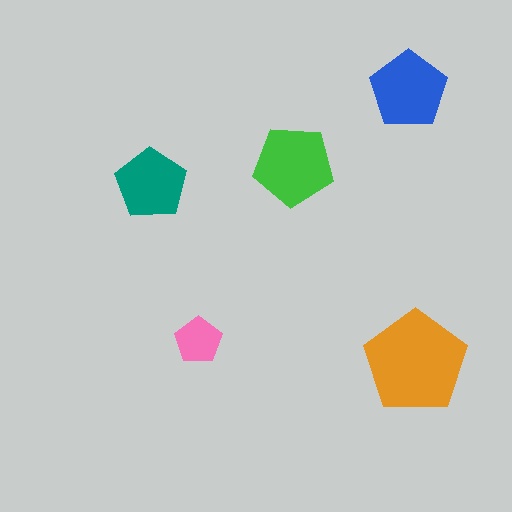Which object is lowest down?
The orange pentagon is bottommost.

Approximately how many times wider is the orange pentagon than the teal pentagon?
About 1.5 times wider.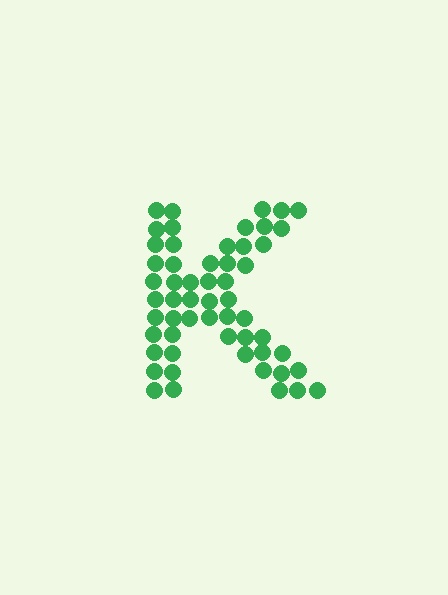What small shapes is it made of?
It is made of small circles.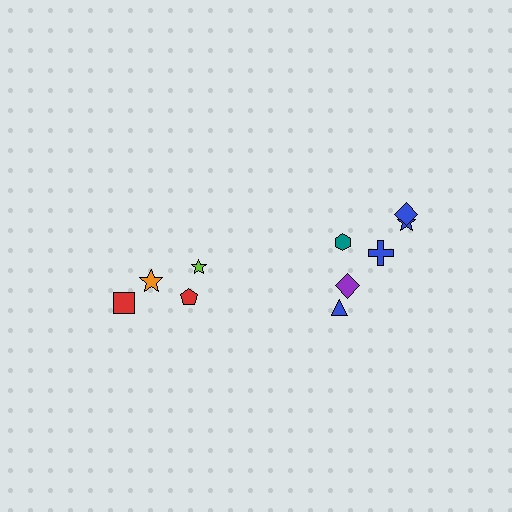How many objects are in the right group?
There are 6 objects.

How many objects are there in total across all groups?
There are 10 objects.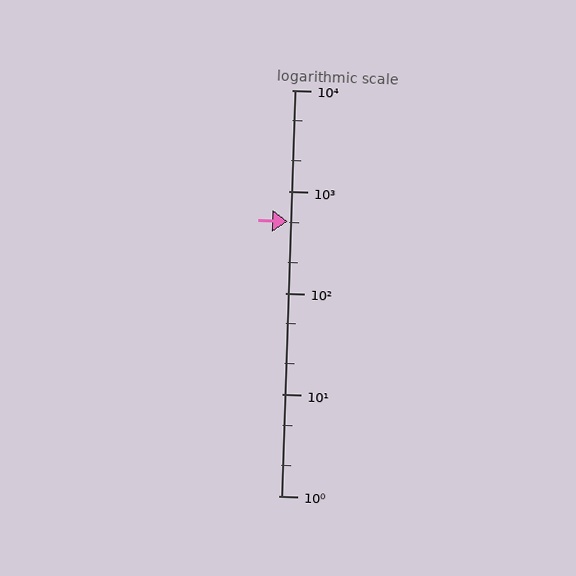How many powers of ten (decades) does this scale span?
The scale spans 4 decades, from 1 to 10000.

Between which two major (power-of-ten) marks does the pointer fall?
The pointer is between 100 and 1000.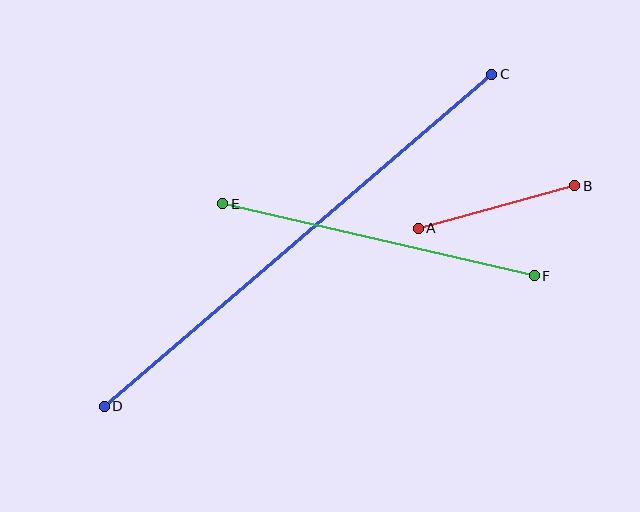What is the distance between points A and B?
The distance is approximately 162 pixels.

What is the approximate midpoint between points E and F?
The midpoint is at approximately (379, 240) pixels.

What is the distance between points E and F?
The distance is approximately 320 pixels.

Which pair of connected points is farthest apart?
Points C and D are farthest apart.